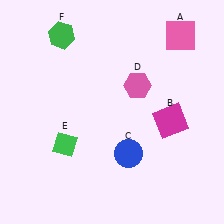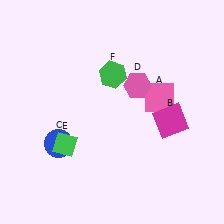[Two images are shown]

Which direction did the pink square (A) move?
The pink square (A) moved down.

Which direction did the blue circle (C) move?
The blue circle (C) moved left.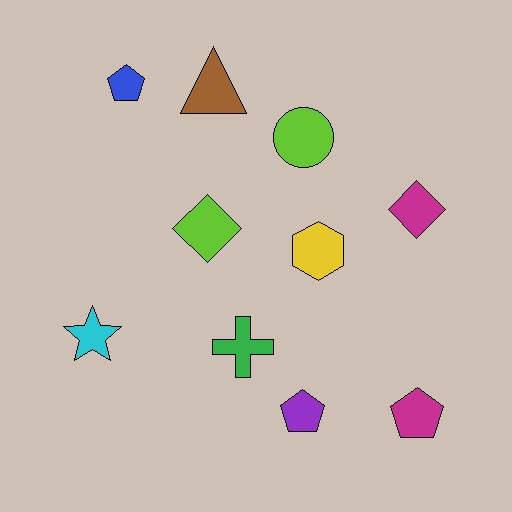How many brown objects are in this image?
There is 1 brown object.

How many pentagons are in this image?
There are 3 pentagons.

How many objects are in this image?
There are 10 objects.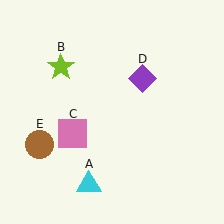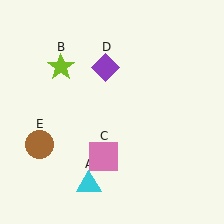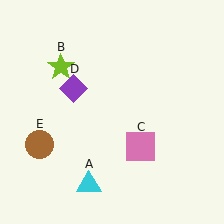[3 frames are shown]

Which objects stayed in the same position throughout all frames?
Cyan triangle (object A) and lime star (object B) and brown circle (object E) remained stationary.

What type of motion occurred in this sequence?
The pink square (object C), purple diamond (object D) rotated counterclockwise around the center of the scene.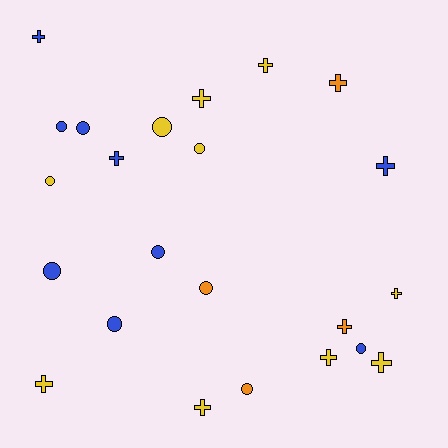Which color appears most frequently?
Yellow, with 10 objects.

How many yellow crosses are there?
There are 7 yellow crosses.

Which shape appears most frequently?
Cross, with 12 objects.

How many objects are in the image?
There are 23 objects.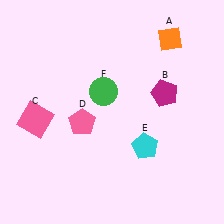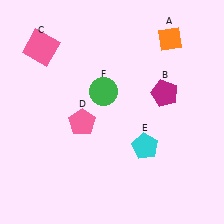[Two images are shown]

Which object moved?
The pink square (C) moved up.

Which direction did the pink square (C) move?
The pink square (C) moved up.